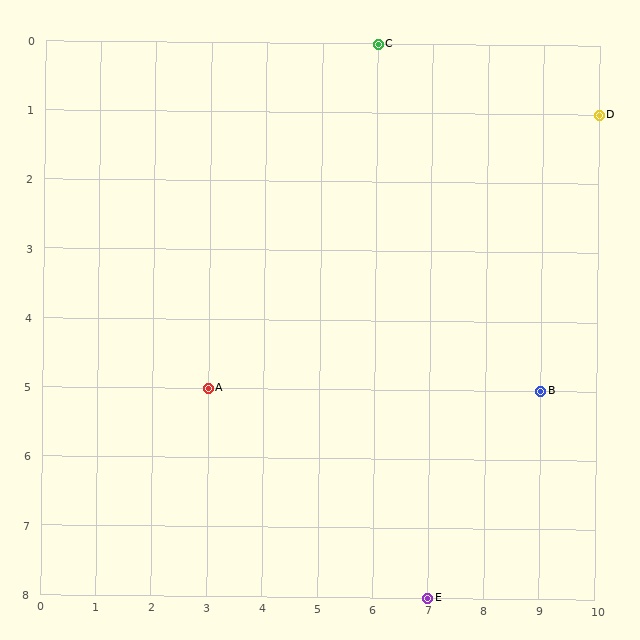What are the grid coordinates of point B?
Point B is at grid coordinates (9, 5).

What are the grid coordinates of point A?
Point A is at grid coordinates (3, 5).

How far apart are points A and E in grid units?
Points A and E are 4 columns and 3 rows apart (about 5.0 grid units diagonally).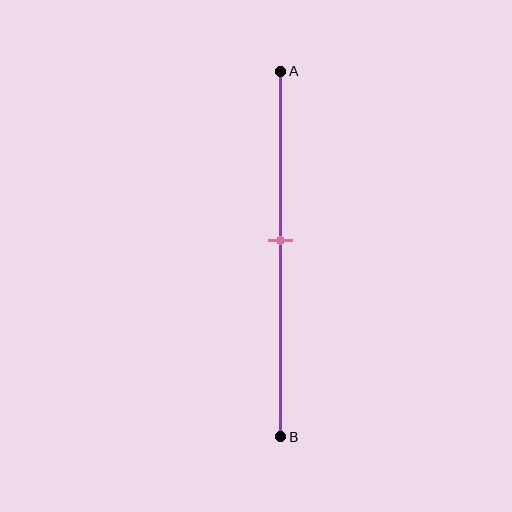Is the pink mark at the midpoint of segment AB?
No, the mark is at about 45% from A, not at the 50% midpoint.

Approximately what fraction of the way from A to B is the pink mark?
The pink mark is approximately 45% of the way from A to B.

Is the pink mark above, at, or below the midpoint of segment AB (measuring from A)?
The pink mark is above the midpoint of segment AB.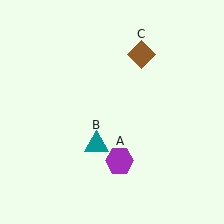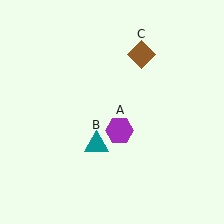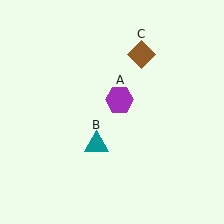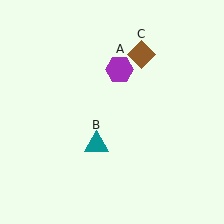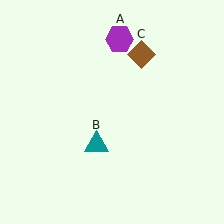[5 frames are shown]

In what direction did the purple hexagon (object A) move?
The purple hexagon (object A) moved up.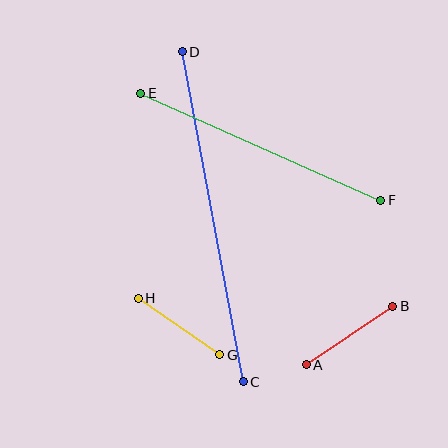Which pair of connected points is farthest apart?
Points C and D are farthest apart.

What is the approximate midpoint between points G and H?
The midpoint is at approximately (179, 327) pixels.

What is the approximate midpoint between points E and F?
The midpoint is at approximately (261, 147) pixels.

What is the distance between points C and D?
The distance is approximately 336 pixels.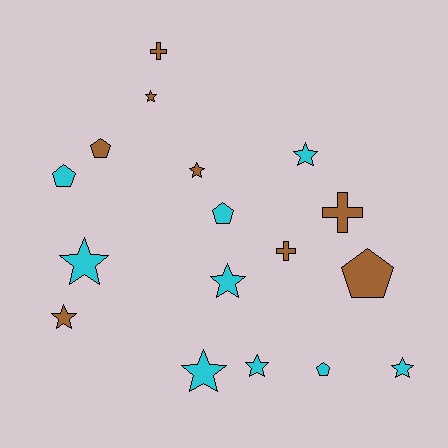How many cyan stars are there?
There are 6 cyan stars.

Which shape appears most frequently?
Star, with 9 objects.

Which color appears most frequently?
Cyan, with 9 objects.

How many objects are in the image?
There are 17 objects.